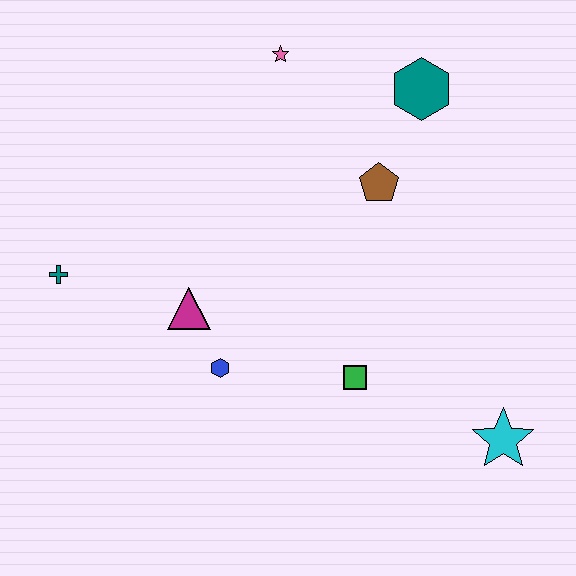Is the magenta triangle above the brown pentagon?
No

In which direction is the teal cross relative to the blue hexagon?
The teal cross is to the left of the blue hexagon.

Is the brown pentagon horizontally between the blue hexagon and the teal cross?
No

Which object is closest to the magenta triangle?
The blue hexagon is closest to the magenta triangle.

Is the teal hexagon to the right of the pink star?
Yes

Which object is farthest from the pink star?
The cyan star is farthest from the pink star.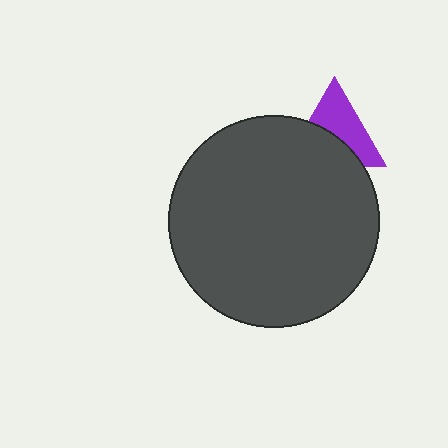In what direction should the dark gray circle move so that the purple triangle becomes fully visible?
The dark gray circle should move down. That is the shortest direction to clear the overlap and leave the purple triangle fully visible.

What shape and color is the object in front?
The object in front is a dark gray circle.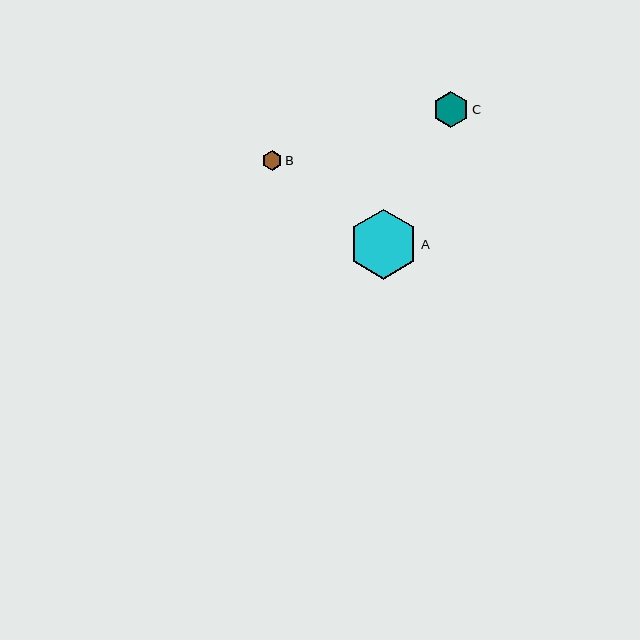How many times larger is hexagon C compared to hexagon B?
Hexagon C is approximately 1.8 times the size of hexagon B.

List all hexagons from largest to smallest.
From largest to smallest: A, C, B.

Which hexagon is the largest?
Hexagon A is the largest with a size of approximately 70 pixels.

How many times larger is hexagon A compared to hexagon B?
Hexagon A is approximately 3.5 times the size of hexagon B.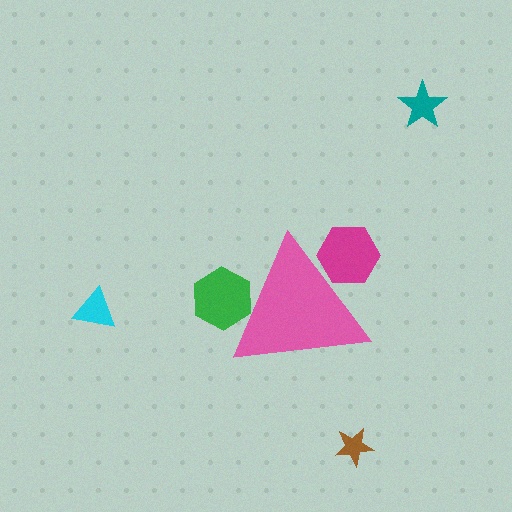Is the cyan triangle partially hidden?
No, the cyan triangle is fully visible.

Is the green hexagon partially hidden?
Yes, the green hexagon is partially hidden behind the pink triangle.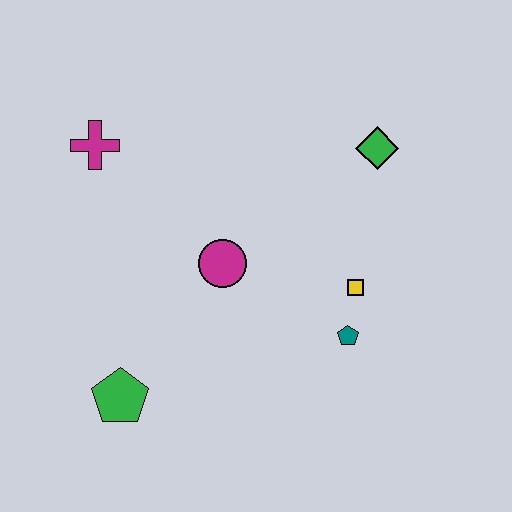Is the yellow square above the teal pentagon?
Yes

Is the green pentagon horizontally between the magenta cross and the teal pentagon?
Yes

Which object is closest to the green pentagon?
The magenta circle is closest to the green pentagon.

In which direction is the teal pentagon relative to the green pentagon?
The teal pentagon is to the right of the green pentagon.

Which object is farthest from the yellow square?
The magenta cross is farthest from the yellow square.